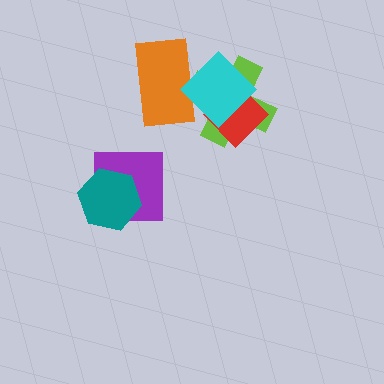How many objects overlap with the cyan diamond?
3 objects overlap with the cyan diamond.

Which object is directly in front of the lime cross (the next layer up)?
The red diamond is directly in front of the lime cross.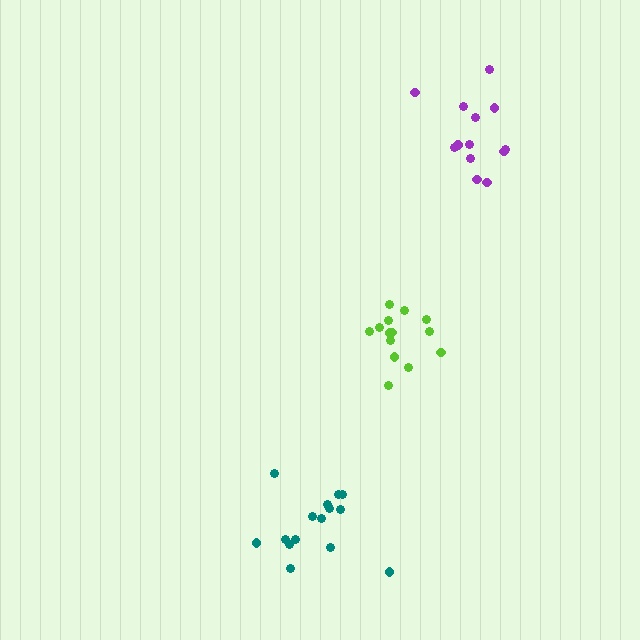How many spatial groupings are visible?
There are 3 spatial groupings.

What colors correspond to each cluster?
The clusters are colored: lime, teal, purple.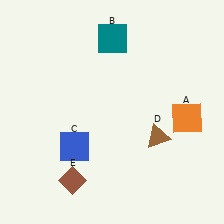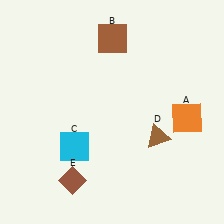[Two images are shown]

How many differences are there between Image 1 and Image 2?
There are 2 differences between the two images.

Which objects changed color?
B changed from teal to brown. C changed from blue to cyan.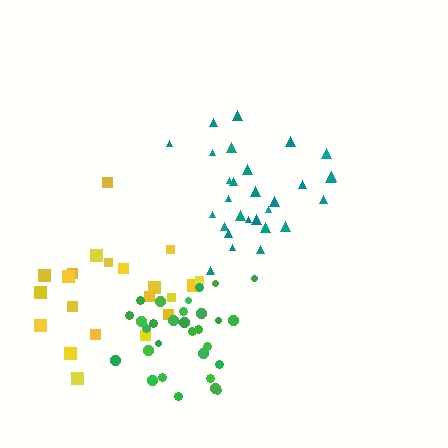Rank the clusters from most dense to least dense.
green, teal, yellow.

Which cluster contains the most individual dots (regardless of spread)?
Green (31).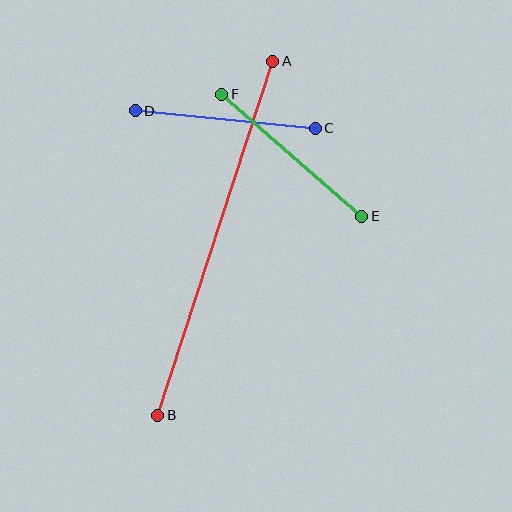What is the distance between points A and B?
The distance is approximately 372 pixels.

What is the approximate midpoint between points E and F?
The midpoint is at approximately (292, 155) pixels.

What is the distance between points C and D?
The distance is approximately 181 pixels.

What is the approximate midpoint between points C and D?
The midpoint is at approximately (225, 119) pixels.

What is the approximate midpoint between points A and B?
The midpoint is at approximately (215, 238) pixels.